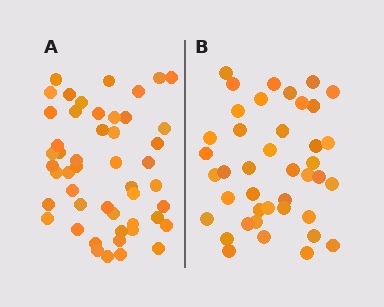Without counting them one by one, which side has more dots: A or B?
Region A (the left region) has more dots.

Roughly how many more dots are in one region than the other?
Region A has roughly 8 or so more dots than region B.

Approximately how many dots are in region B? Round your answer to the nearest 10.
About 40 dots. (The exact count is 41, which rounds to 40.)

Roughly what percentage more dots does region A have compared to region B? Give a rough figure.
About 20% more.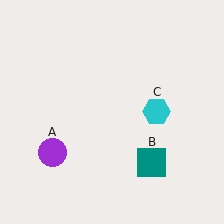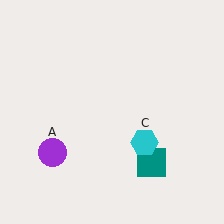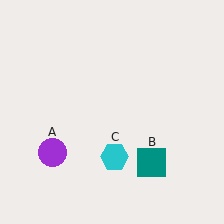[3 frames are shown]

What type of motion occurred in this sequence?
The cyan hexagon (object C) rotated clockwise around the center of the scene.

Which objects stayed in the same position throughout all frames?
Purple circle (object A) and teal square (object B) remained stationary.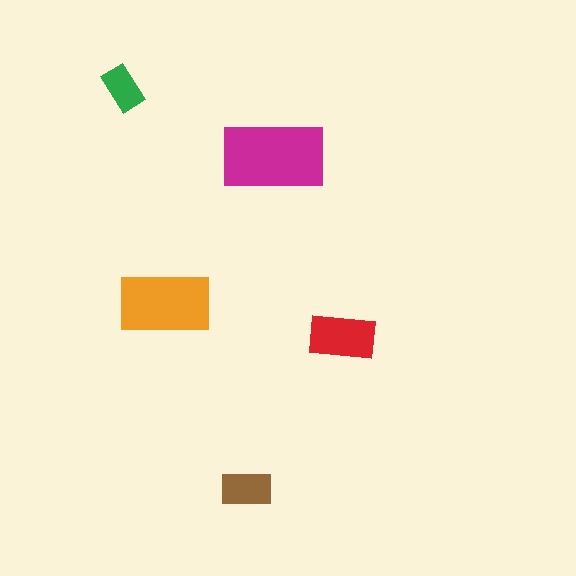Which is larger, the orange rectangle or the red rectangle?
The orange one.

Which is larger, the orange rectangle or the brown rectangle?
The orange one.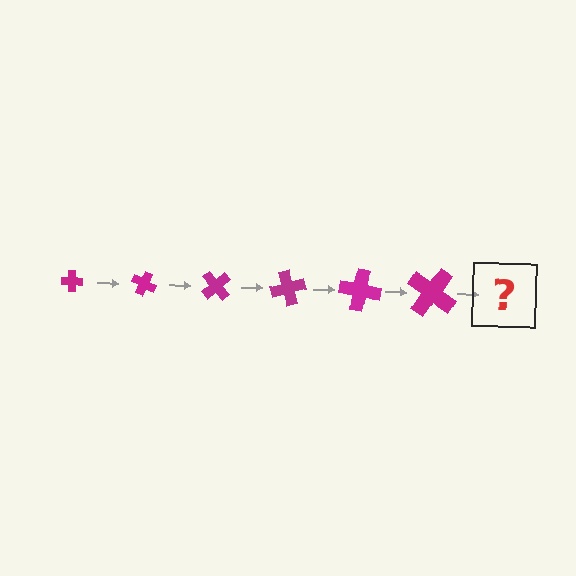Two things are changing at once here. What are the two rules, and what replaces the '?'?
The two rules are that the cross grows larger each step and it rotates 25 degrees each step. The '?' should be a cross, larger than the previous one and rotated 150 degrees from the start.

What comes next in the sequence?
The next element should be a cross, larger than the previous one and rotated 150 degrees from the start.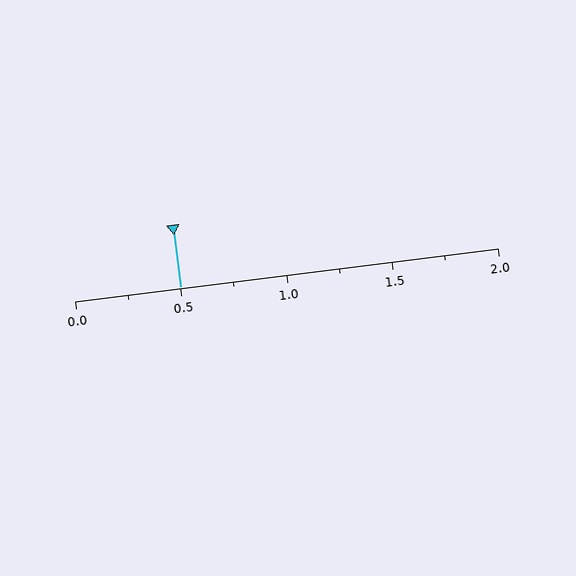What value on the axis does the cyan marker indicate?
The marker indicates approximately 0.5.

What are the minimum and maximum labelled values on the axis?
The axis runs from 0.0 to 2.0.